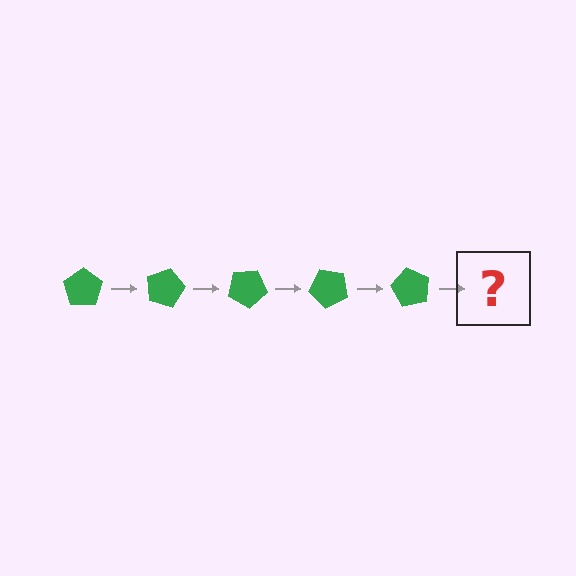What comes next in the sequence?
The next element should be a green pentagon rotated 75 degrees.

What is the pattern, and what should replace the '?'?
The pattern is that the pentagon rotates 15 degrees each step. The '?' should be a green pentagon rotated 75 degrees.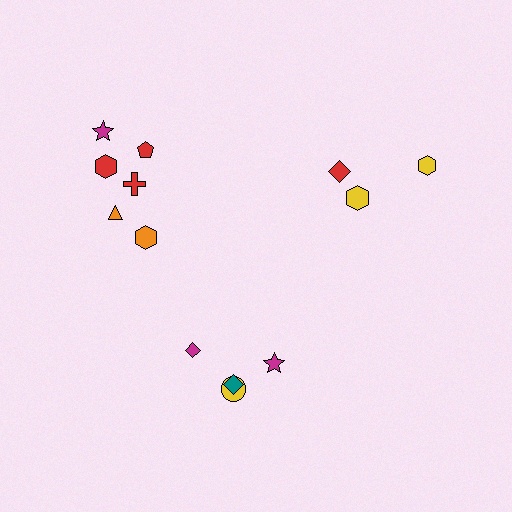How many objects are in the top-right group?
There are 3 objects.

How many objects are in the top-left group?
There are 6 objects.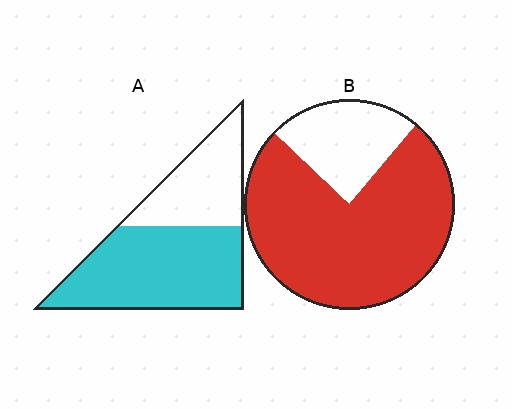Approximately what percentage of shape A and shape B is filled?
A is approximately 65% and B is approximately 75%.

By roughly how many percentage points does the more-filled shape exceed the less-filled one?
By roughly 15 percentage points (B over A).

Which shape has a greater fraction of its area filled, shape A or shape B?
Shape B.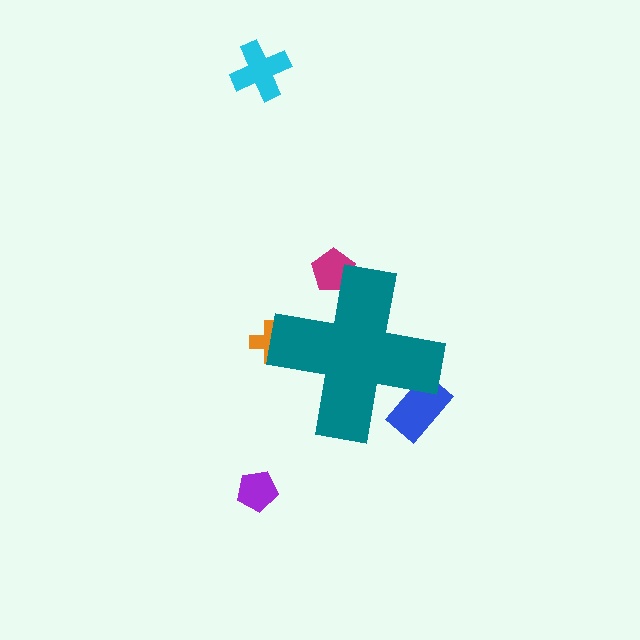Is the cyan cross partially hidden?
No, the cyan cross is fully visible.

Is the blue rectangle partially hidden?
Yes, the blue rectangle is partially hidden behind the teal cross.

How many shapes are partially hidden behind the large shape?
3 shapes are partially hidden.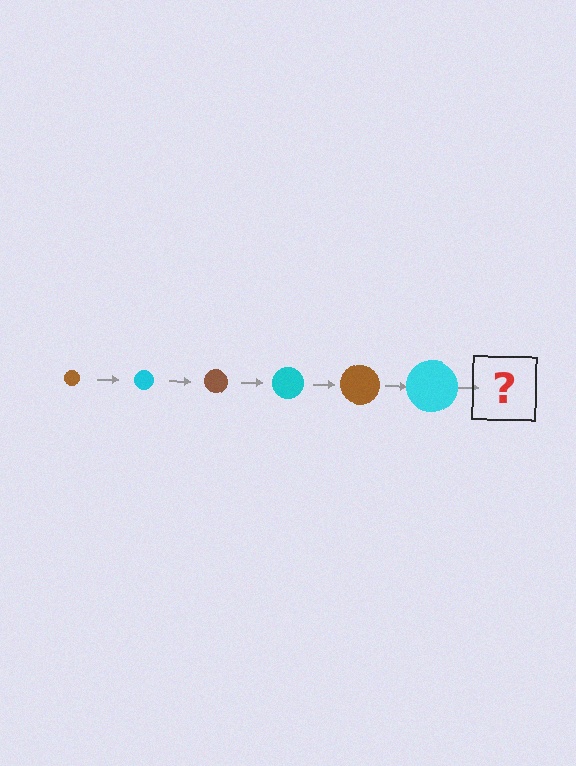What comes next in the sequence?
The next element should be a brown circle, larger than the previous one.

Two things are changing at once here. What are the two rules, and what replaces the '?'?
The two rules are that the circle grows larger each step and the color cycles through brown and cyan. The '?' should be a brown circle, larger than the previous one.